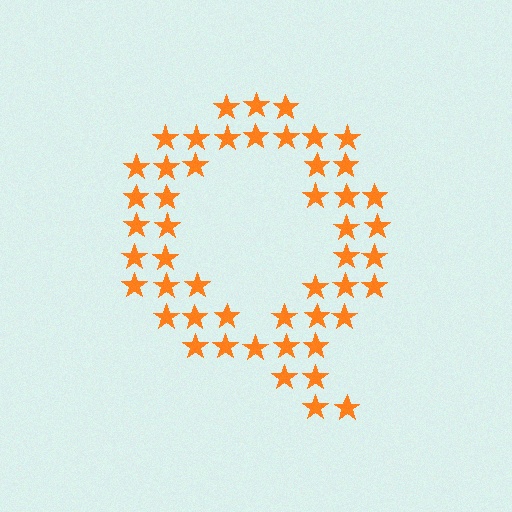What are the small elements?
The small elements are stars.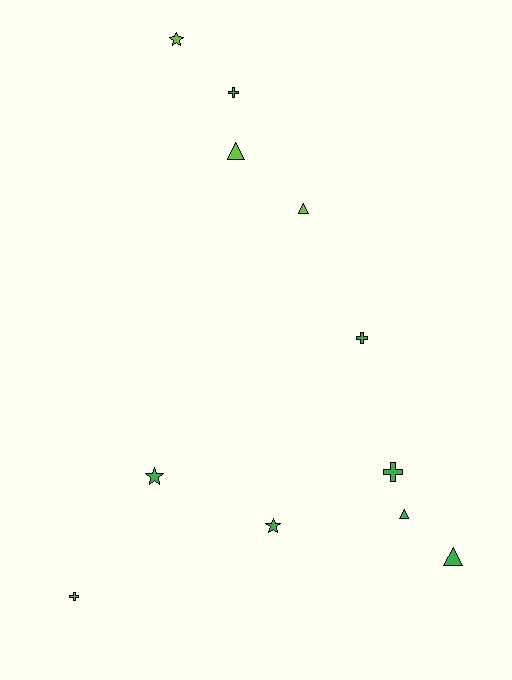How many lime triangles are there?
There are 2 lime triangles.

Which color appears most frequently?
Green, with 7 objects.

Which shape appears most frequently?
Triangle, with 4 objects.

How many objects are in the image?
There are 11 objects.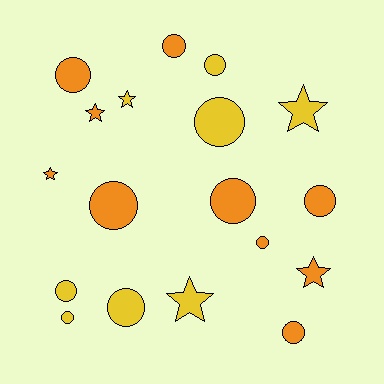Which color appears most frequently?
Orange, with 10 objects.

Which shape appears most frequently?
Circle, with 12 objects.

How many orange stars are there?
There are 3 orange stars.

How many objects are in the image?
There are 18 objects.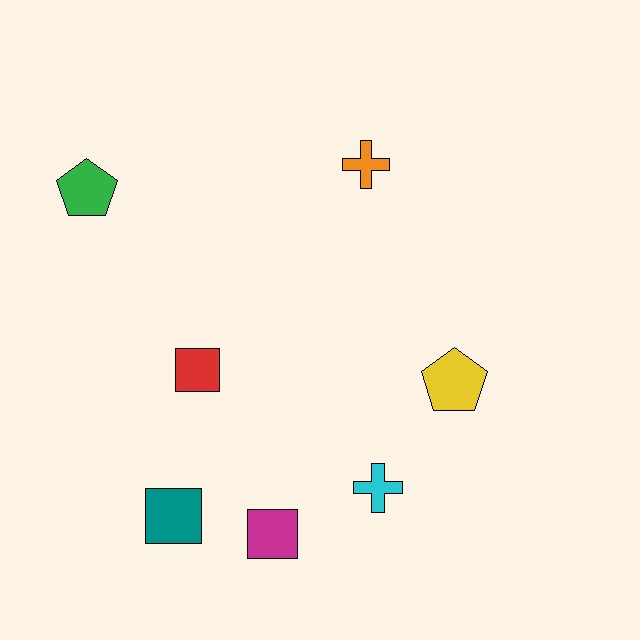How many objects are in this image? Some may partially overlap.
There are 7 objects.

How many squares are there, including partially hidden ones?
There are 3 squares.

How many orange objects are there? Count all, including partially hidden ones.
There is 1 orange object.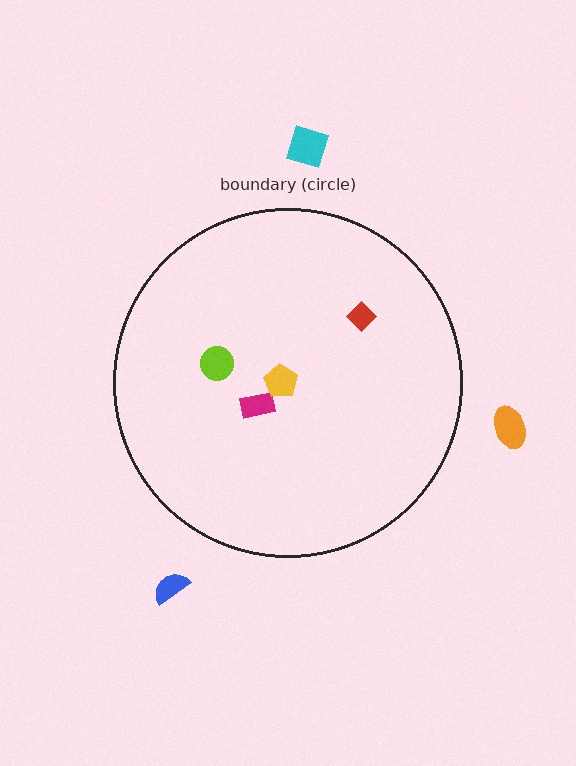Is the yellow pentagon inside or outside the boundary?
Inside.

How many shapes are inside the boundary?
4 inside, 3 outside.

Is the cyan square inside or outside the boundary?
Outside.